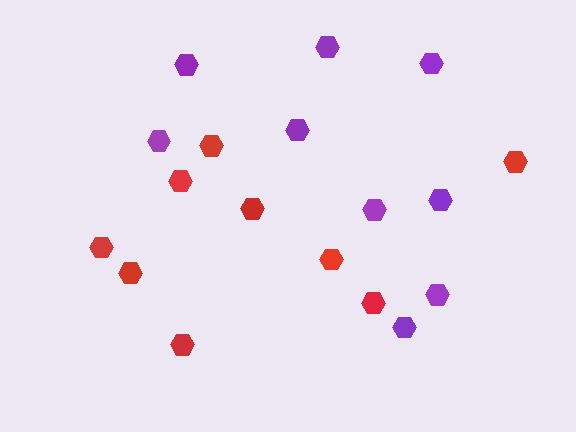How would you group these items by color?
There are 2 groups: one group of red hexagons (9) and one group of purple hexagons (9).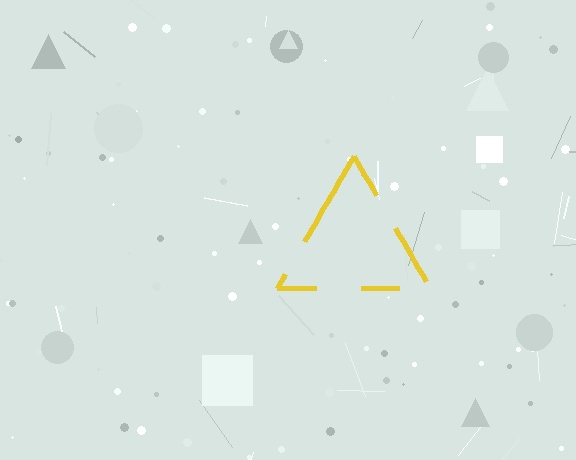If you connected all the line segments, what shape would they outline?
They would outline a triangle.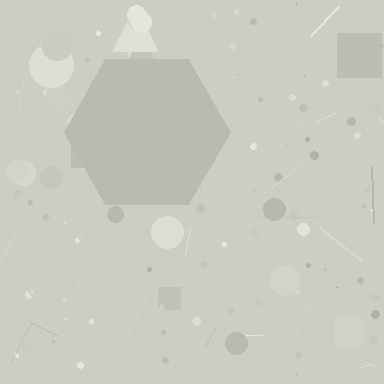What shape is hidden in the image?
A hexagon is hidden in the image.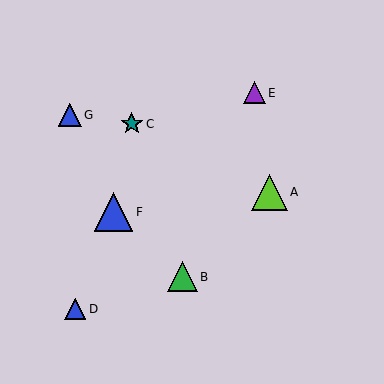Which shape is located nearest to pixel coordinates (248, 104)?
The purple triangle (labeled E) at (254, 93) is nearest to that location.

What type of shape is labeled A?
Shape A is a lime triangle.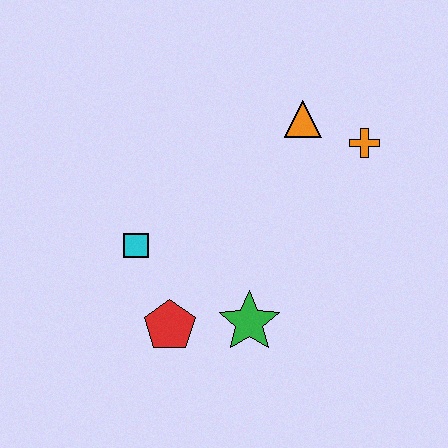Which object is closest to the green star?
The red pentagon is closest to the green star.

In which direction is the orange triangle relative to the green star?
The orange triangle is above the green star.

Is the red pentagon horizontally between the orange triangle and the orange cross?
No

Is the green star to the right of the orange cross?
No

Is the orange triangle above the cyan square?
Yes